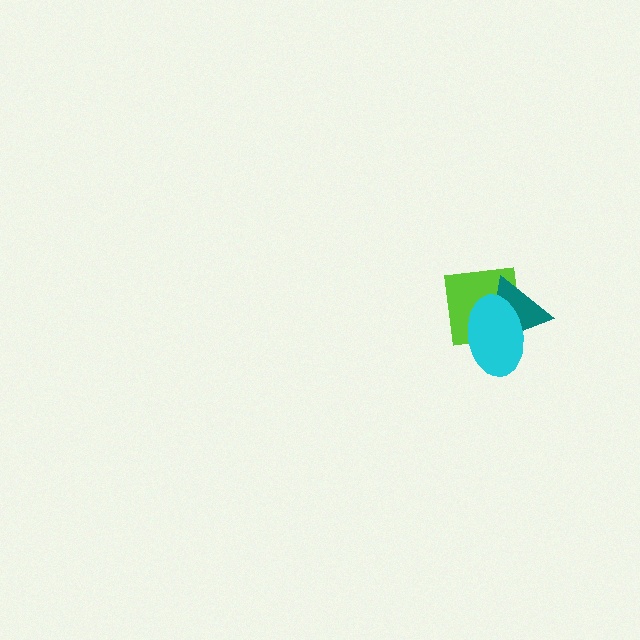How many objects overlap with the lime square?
2 objects overlap with the lime square.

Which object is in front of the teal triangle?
The cyan ellipse is in front of the teal triangle.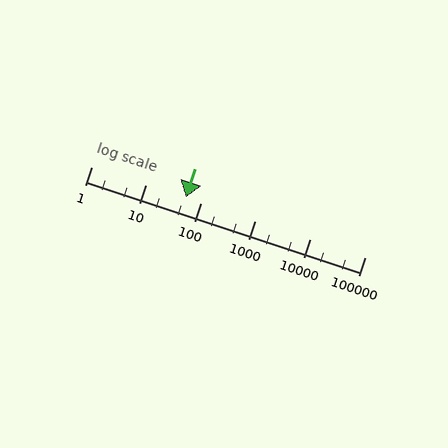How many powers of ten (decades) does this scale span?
The scale spans 5 decades, from 1 to 100000.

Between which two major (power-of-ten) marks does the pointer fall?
The pointer is between 10 and 100.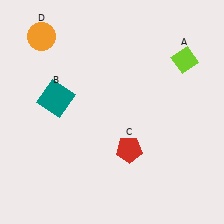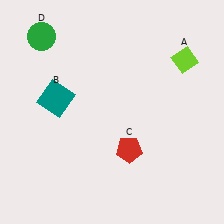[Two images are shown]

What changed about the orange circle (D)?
In Image 1, D is orange. In Image 2, it changed to green.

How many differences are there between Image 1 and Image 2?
There is 1 difference between the two images.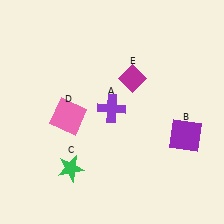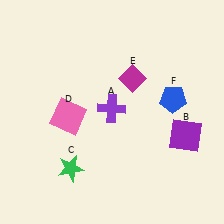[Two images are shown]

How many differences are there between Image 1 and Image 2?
There is 1 difference between the two images.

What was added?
A blue pentagon (F) was added in Image 2.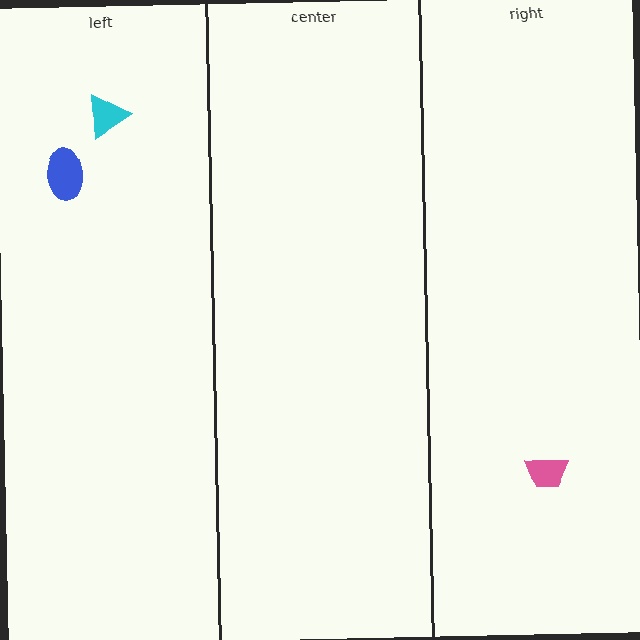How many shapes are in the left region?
2.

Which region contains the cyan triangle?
The left region.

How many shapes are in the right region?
1.